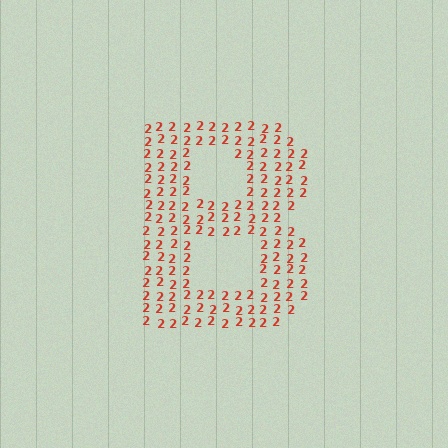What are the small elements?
The small elements are digit 2's.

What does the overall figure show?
The overall figure shows the letter B.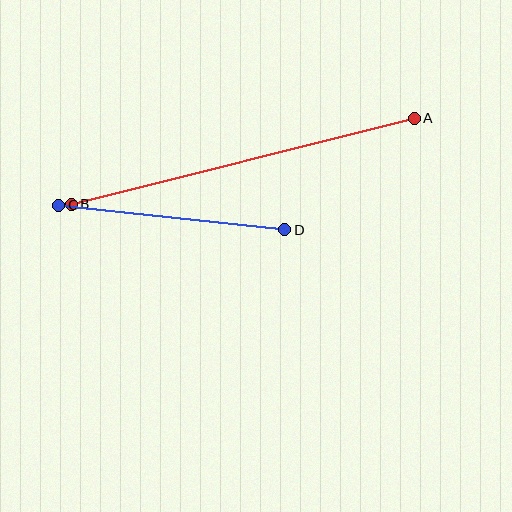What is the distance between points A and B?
The distance is approximately 353 pixels.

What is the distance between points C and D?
The distance is approximately 228 pixels.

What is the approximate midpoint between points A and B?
The midpoint is at approximately (243, 161) pixels.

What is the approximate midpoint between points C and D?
The midpoint is at approximately (172, 218) pixels.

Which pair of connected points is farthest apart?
Points A and B are farthest apart.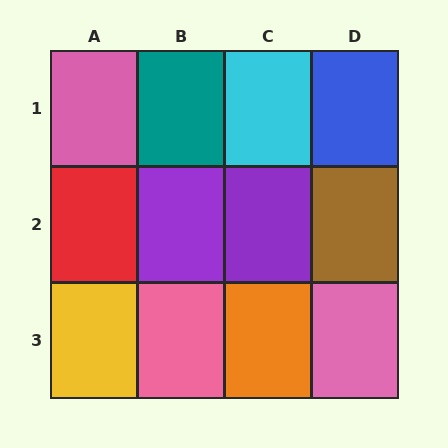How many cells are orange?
1 cell is orange.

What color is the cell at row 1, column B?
Teal.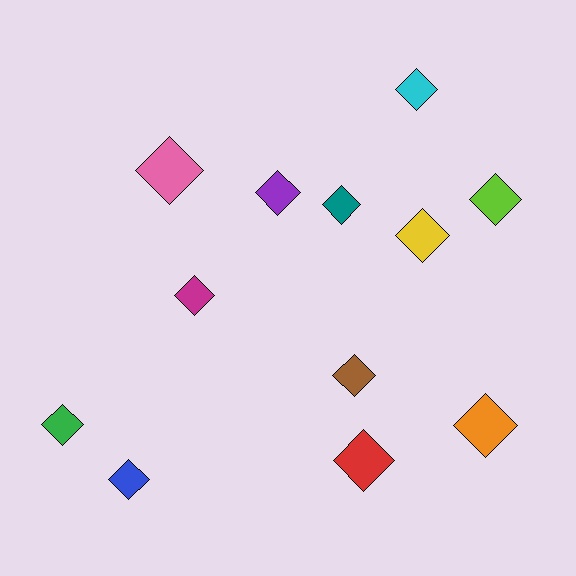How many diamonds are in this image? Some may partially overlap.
There are 12 diamonds.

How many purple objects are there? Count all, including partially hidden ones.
There is 1 purple object.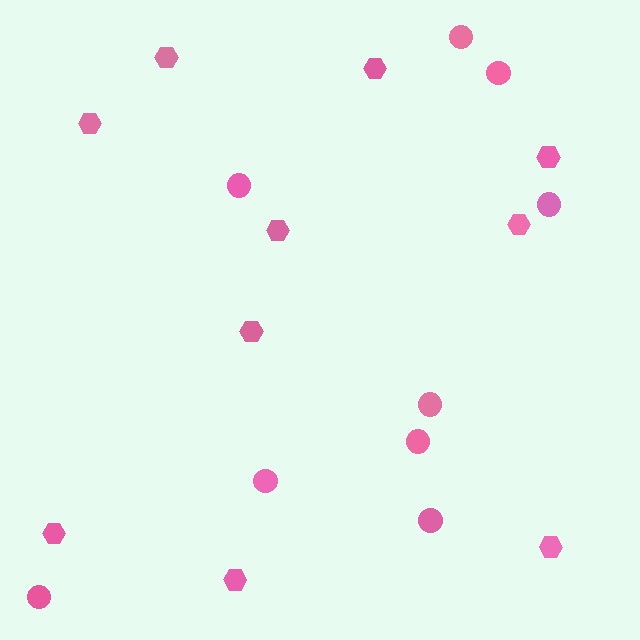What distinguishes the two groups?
There are 2 groups: one group of hexagons (10) and one group of circles (9).